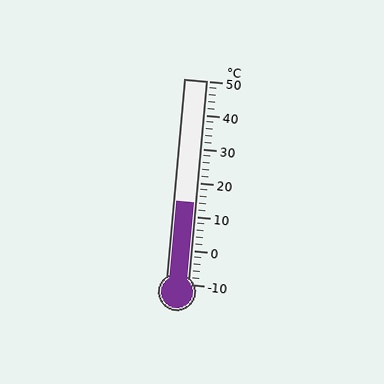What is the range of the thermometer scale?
The thermometer scale ranges from -10°C to 50°C.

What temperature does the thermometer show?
The thermometer shows approximately 14°C.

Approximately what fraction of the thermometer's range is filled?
The thermometer is filled to approximately 40% of its range.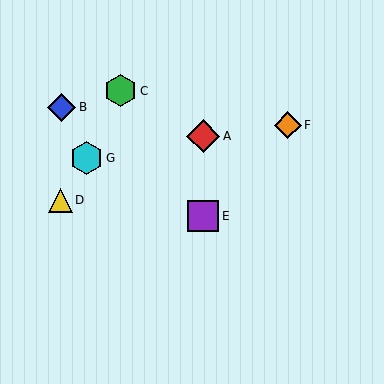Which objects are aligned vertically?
Objects A, E are aligned vertically.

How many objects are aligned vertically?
2 objects (A, E) are aligned vertically.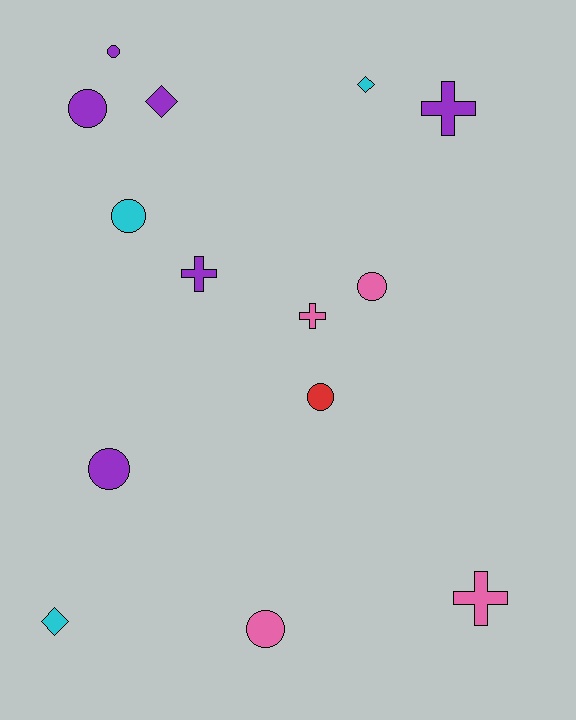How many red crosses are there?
There are no red crosses.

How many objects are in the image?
There are 14 objects.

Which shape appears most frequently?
Circle, with 7 objects.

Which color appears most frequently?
Purple, with 6 objects.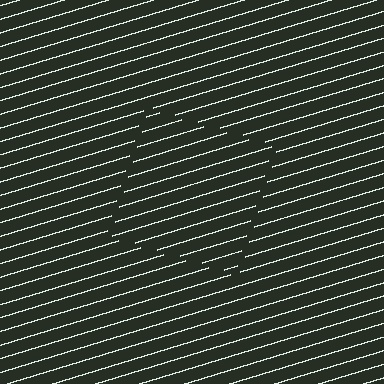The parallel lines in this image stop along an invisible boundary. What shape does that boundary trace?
An illusory square. The interior of the shape contains the same grating, shifted by half a period — the contour is defined by the phase discontinuity where line-ends from the inner and outer gratings abut.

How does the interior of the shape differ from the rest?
The interior of the shape contains the same grating, shifted by half a period — the contour is defined by the phase discontinuity where line-ends from the inner and outer gratings abut.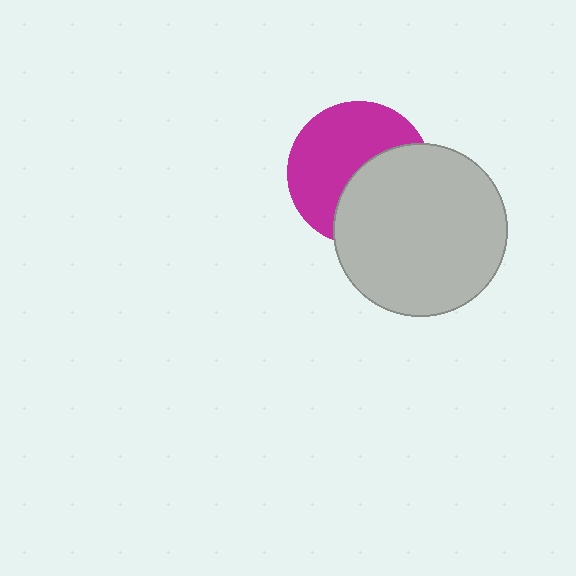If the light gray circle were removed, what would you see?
You would see the complete magenta circle.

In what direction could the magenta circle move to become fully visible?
The magenta circle could move toward the upper-left. That would shift it out from behind the light gray circle entirely.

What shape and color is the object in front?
The object in front is a light gray circle.